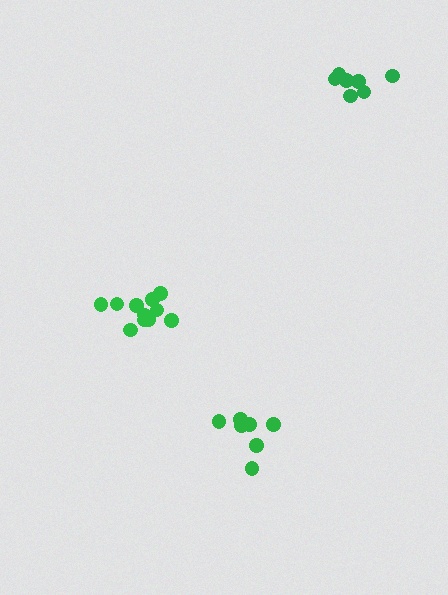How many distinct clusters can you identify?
There are 3 distinct clusters.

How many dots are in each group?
Group 1: 7 dots, Group 2: 7 dots, Group 3: 11 dots (25 total).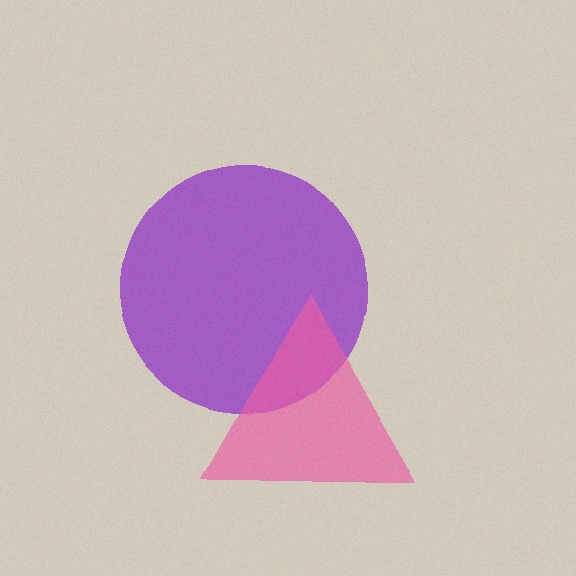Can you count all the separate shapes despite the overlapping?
Yes, there are 2 separate shapes.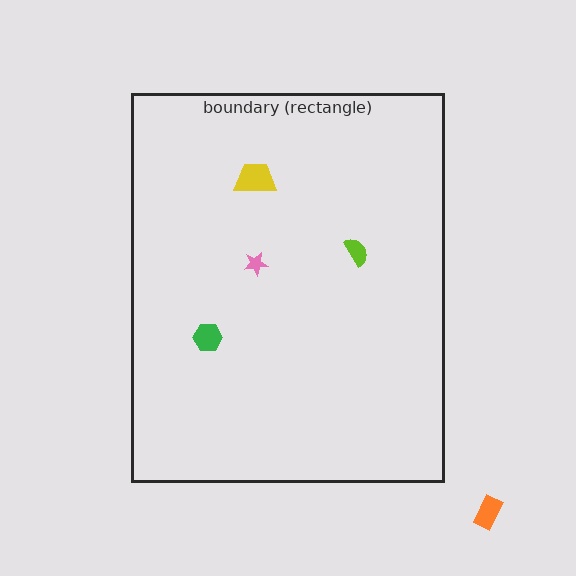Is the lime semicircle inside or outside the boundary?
Inside.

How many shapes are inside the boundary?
4 inside, 1 outside.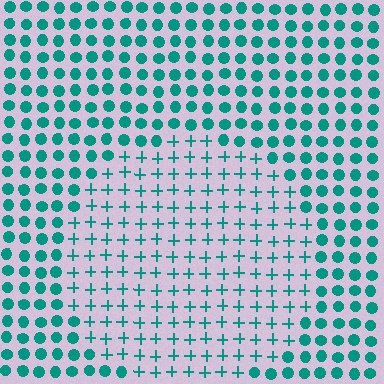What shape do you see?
I see a circle.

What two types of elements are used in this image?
The image uses plus signs inside the circle region and circles outside it.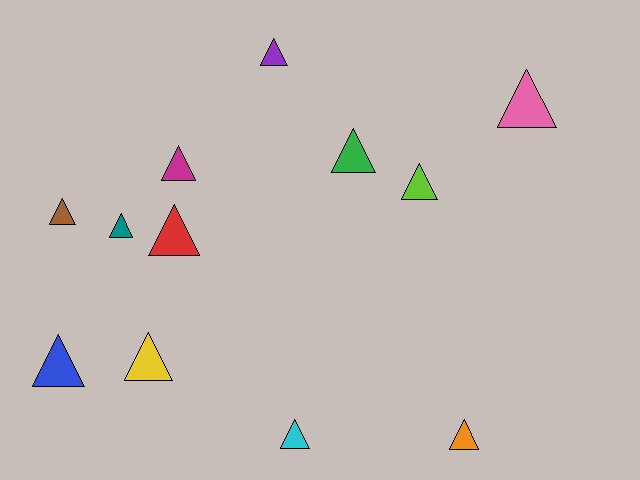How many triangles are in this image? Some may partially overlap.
There are 12 triangles.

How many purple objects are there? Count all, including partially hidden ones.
There is 1 purple object.